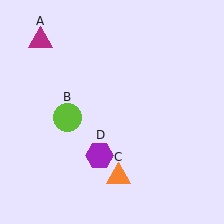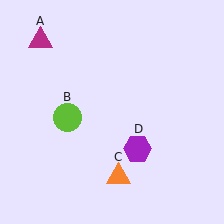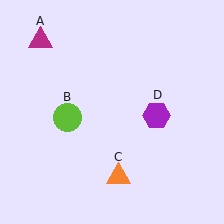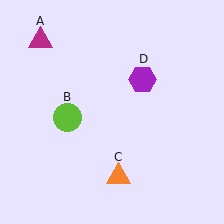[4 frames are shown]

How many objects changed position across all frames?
1 object changed position: purple hexagon (object D).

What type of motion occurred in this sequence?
The purple hexagon (object D) rotated counterclockwise around the center of the scene.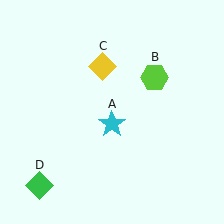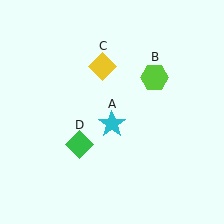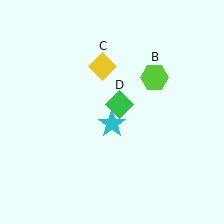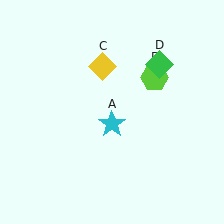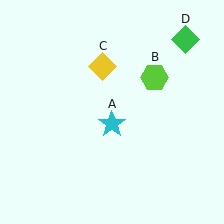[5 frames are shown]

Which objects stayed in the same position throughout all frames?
Cyan star (object A) and lime hexagon (object B) and yellow diamond (object C) remained stationary.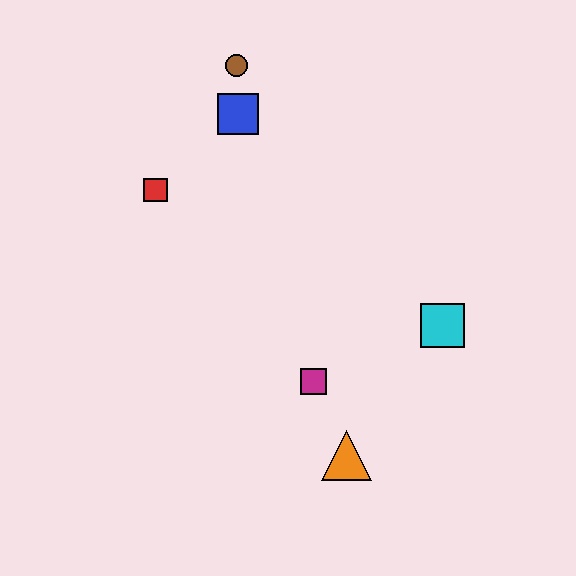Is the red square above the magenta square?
Yes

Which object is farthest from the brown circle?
The orange triangle is farthest from the brown circle.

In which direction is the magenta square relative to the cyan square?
The magenta square is to the left of the cyan square.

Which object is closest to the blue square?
The brown circle is closest to the blue square.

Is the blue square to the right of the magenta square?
No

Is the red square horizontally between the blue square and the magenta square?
No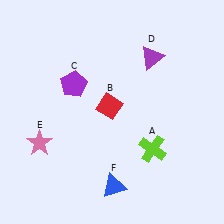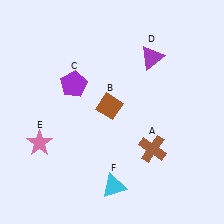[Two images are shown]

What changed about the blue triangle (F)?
In Image 1, F is blue. In Image 2, it changed to cyan.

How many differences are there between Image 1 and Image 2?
There are 3 differences between the two images.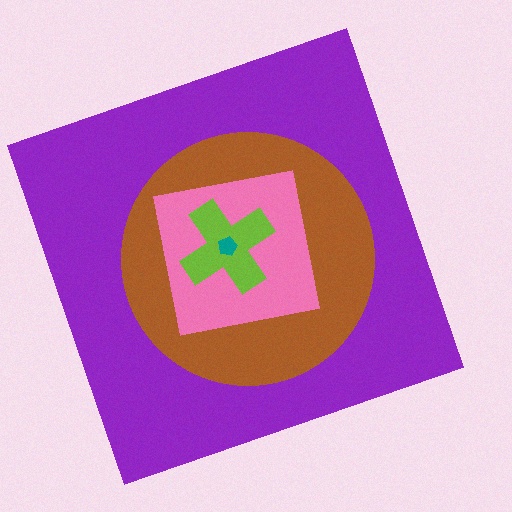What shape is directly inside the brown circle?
The pink square.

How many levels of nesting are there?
5.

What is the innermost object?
The teal pentagon.